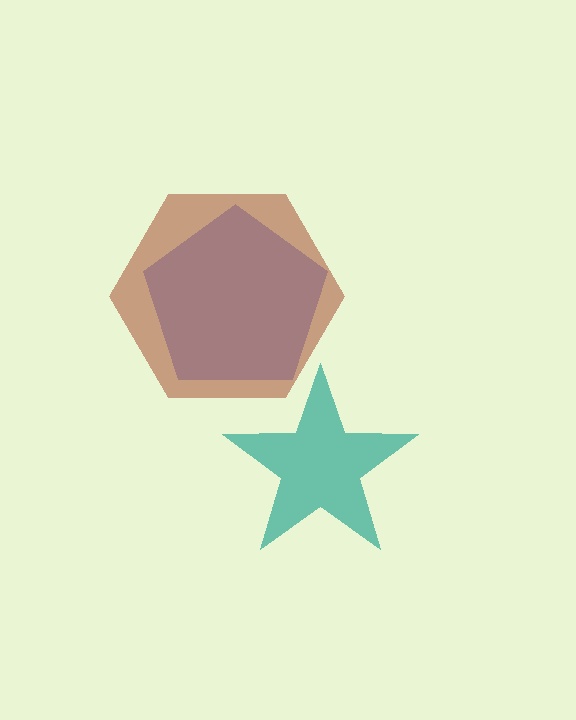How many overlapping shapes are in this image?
There are 3 overlapping shapes in the image.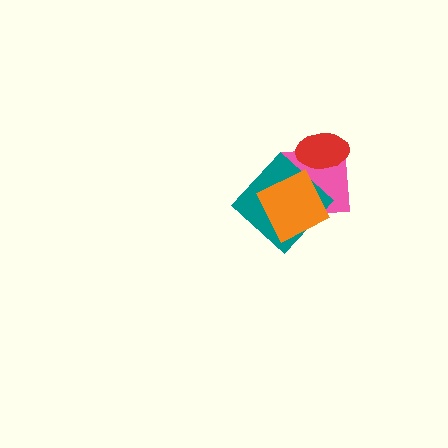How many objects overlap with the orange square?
2 objects overlap with the orange square.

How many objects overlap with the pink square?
3 objects overlap with the pink square.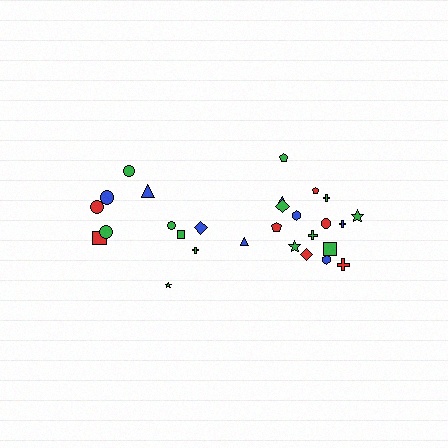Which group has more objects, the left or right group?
The right group.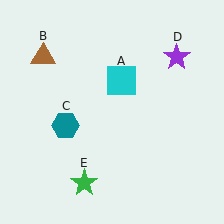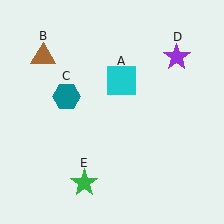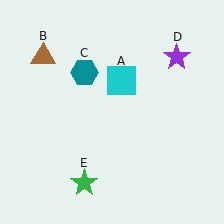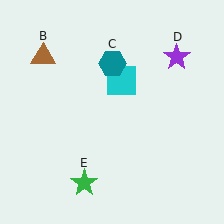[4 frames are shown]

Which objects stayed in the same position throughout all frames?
Cyan square (object A) and brown triangle (object B) and purple star (object D) and green star (object E) remained stationary.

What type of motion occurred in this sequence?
The teal hexagon (object C) rotated clockwise around the center of the scene.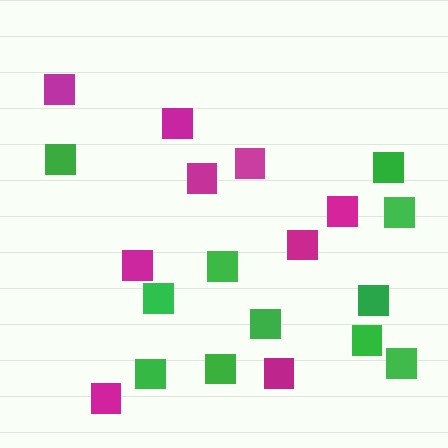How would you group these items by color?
There are 2 groups: one group of green squares (11) and one group of magenta squares (9).